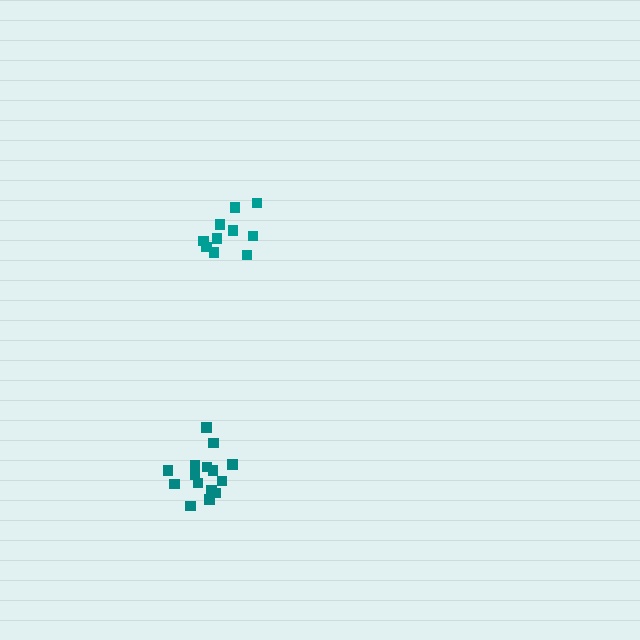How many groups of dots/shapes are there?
There are 2 groups.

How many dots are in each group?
Group 1: 10 dots, Group 2: 15 dots (25 total).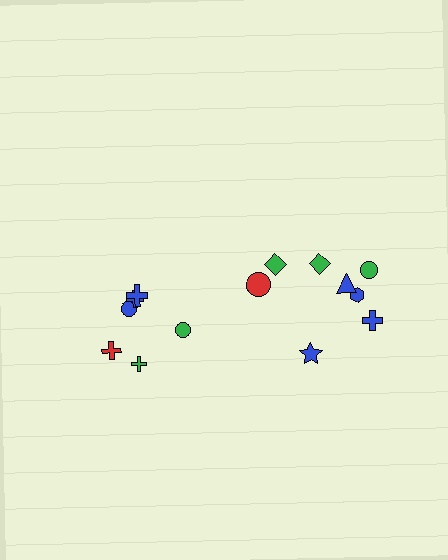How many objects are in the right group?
There are 8 objects.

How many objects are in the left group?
There are 6 objects.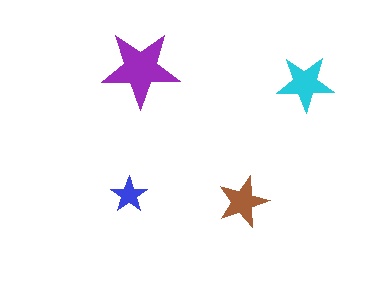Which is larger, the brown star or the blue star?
The brown one.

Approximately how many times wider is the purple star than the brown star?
About 1.5 times wider.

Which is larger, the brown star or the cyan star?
The cyan one.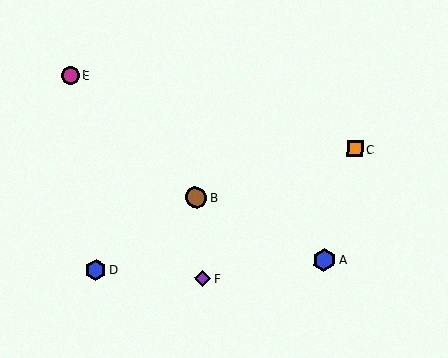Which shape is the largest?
The blue hexagon (labeled A) is the largest.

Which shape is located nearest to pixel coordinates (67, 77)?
The magenta circle (labeled E) at (70, 75) is nearest to that location.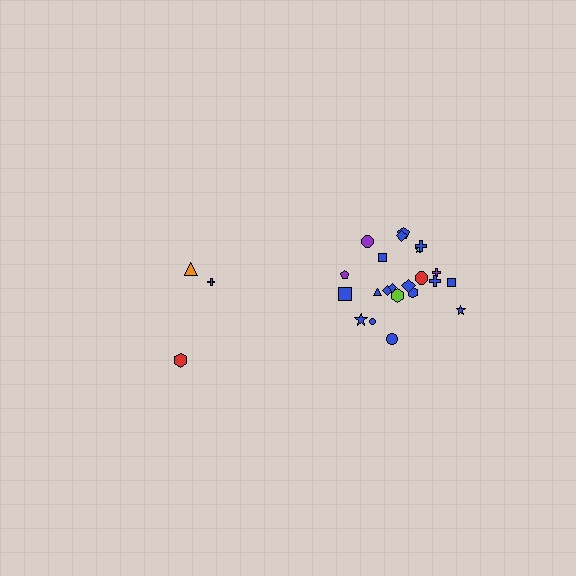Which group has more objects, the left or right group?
The right group.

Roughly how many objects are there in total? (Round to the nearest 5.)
Roughly 25 objects in total.